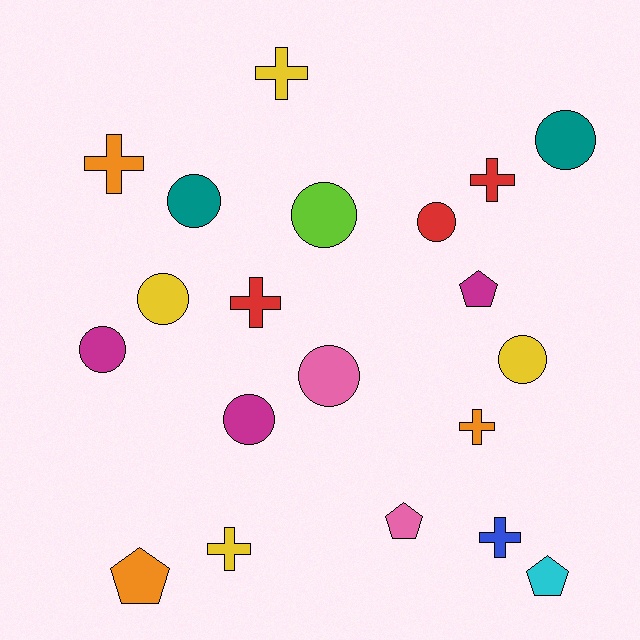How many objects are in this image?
There are 20 objects.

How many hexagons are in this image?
There are no hexagons.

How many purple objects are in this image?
There are no purple objects.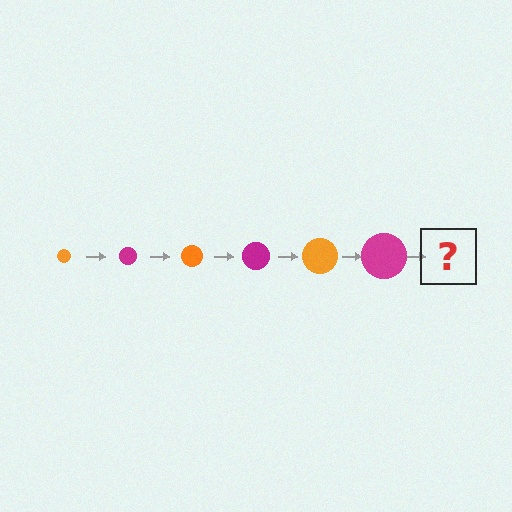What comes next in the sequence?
The next element should be an orange circle, larger than the previous one.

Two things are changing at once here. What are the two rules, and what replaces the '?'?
The two rules are that the circle grows larger each step and the color cycles through orange and magenta. The '?' should be an orange circle, larger than the previous one.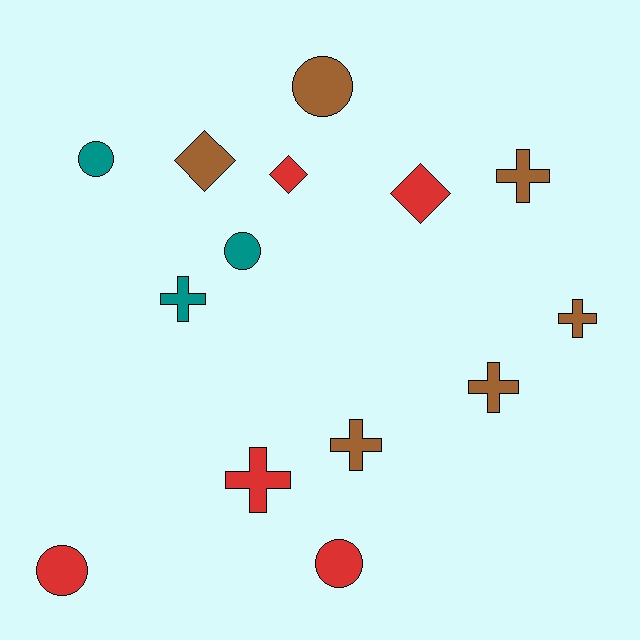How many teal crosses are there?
There is 1 teal cross.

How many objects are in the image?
There are 14 objects.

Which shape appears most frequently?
Cross, with 6 objects.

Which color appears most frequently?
Brown, with 6 objects.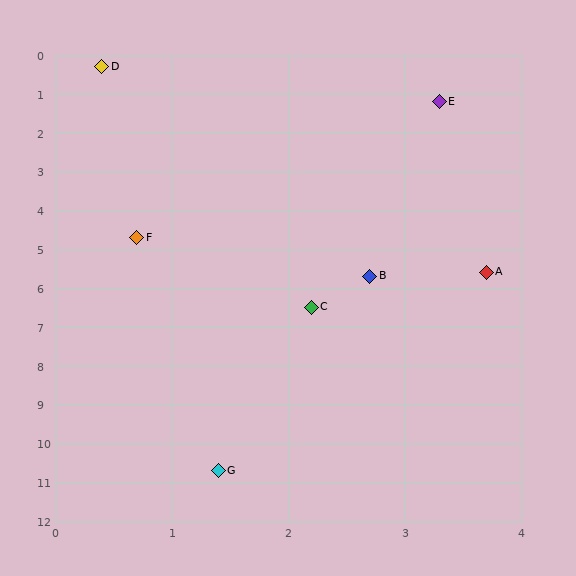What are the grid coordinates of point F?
Point F is at approximately (0.7, 4.7).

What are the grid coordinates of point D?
Point D is at approximately (0.4, 0.3).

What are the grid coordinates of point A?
Point A is at approximately (3.7, 5.6).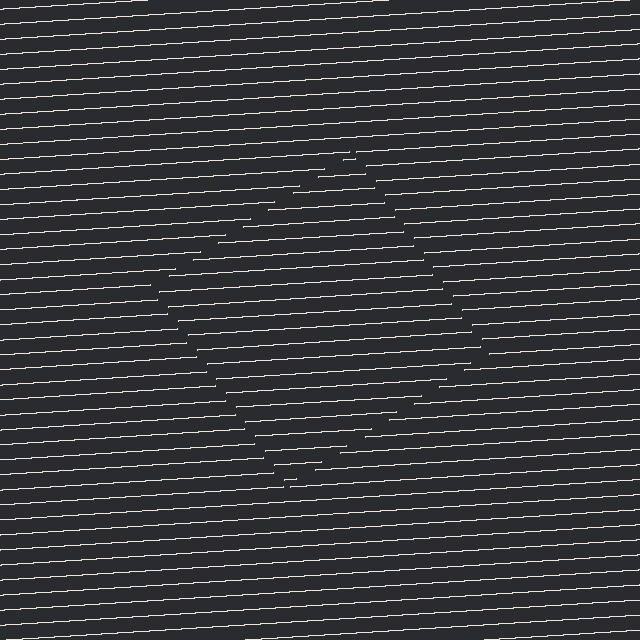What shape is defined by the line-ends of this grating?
An illusory square. The interior of the shape contains the same grating, shifted by half a period — the contour is defined by the phase discontinuity where line-ends from the inner and outer gratings abut.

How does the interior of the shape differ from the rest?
The interior of the shape contains the same grating, shifted by half a period — the contour is defined by the phase discontinuity where line-ends from the inner and outer gratings abut.